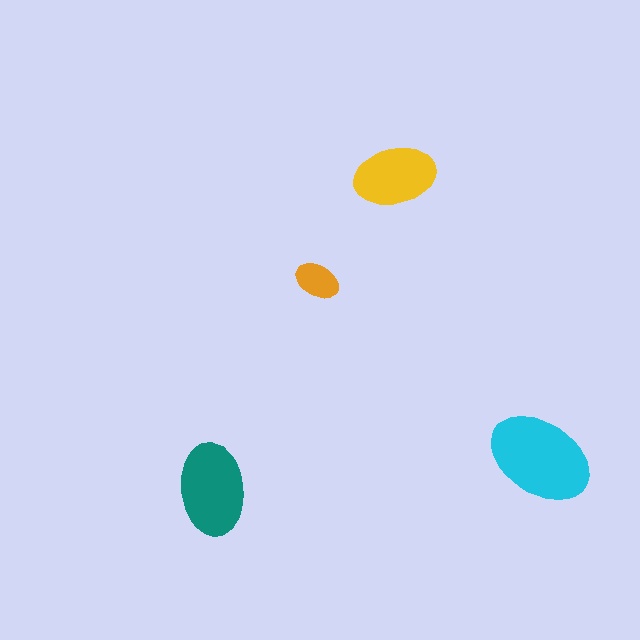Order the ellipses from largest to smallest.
the cyan one, the teal one, the yellow one, the orange one.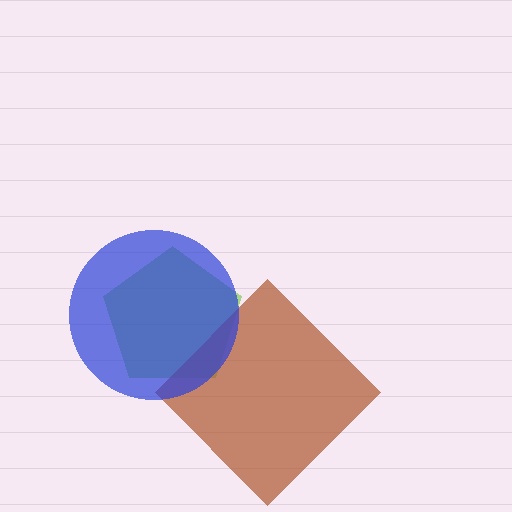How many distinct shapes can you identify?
There are 3 distinct shapes: a lime pentagon, a brown diamond, a blue circle.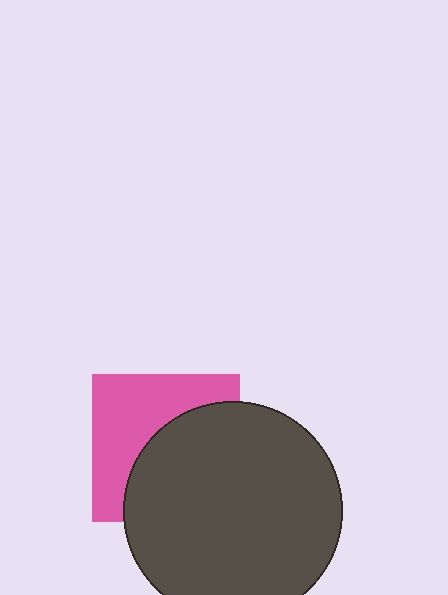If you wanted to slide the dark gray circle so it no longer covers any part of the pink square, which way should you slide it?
Slide it toward the lower-right — that is the most direct way to separate the two shapes.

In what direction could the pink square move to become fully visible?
The pink square could move toward the upper-left. That would shift it out from behind the dark gray circle entirely.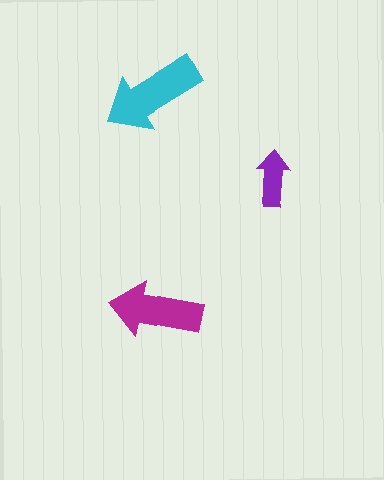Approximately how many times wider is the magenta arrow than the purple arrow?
About 1.5 times wider.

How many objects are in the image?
There are 3 objects in the image.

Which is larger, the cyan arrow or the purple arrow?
The cyan one.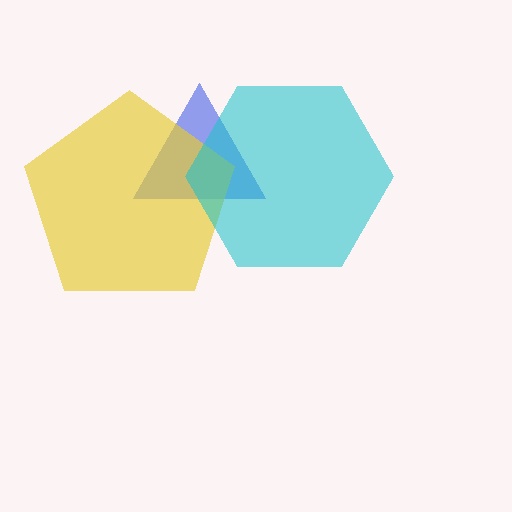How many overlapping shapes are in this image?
There are 3 overlapping shapes in the image.